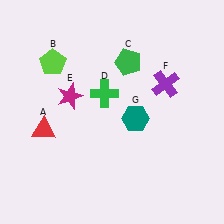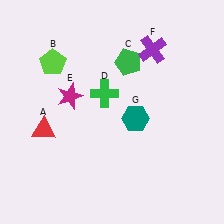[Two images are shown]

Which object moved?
The purple cross (F) moved up.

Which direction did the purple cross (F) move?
The purple cross (F) moved up.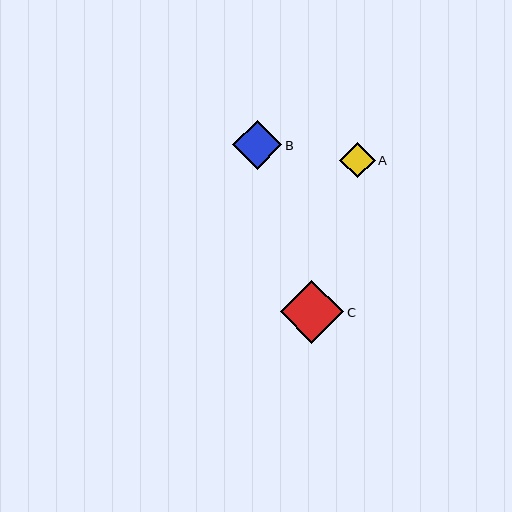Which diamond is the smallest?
Diamond A is the smallest with a size of approximately 35 pixels.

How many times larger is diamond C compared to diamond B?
Diamond C is approximately 1.3 times the size of diamond B.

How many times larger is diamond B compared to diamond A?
Diamond B is approximately 1.4 times the size of diamond A.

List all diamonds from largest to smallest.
From largest to smallest: C, B, A.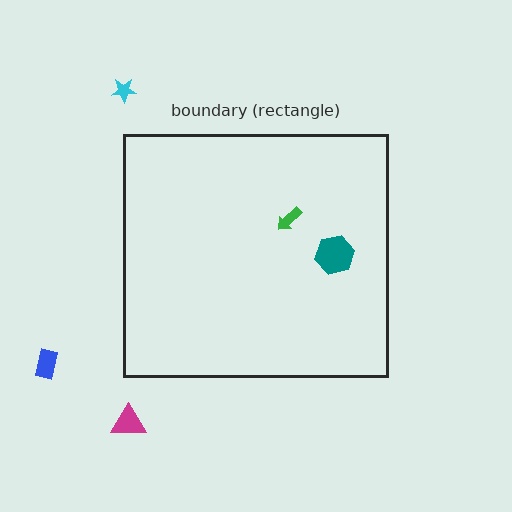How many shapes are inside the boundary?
2 inside, 3 outside.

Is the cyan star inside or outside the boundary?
Outside.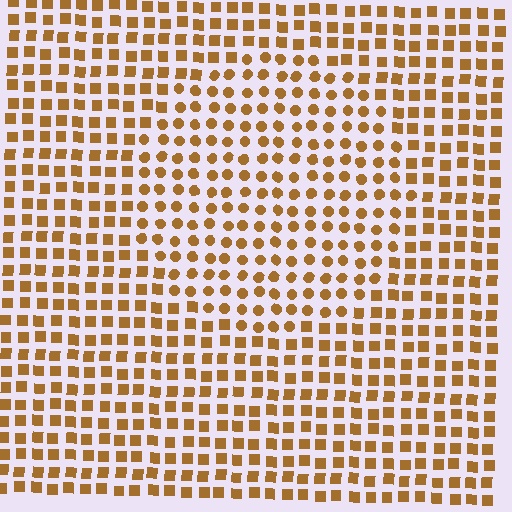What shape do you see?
I see a circle.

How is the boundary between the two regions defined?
The boundary is defined by a change in element shape: circles inside vs. squares outside. All elements share the same color and spacing.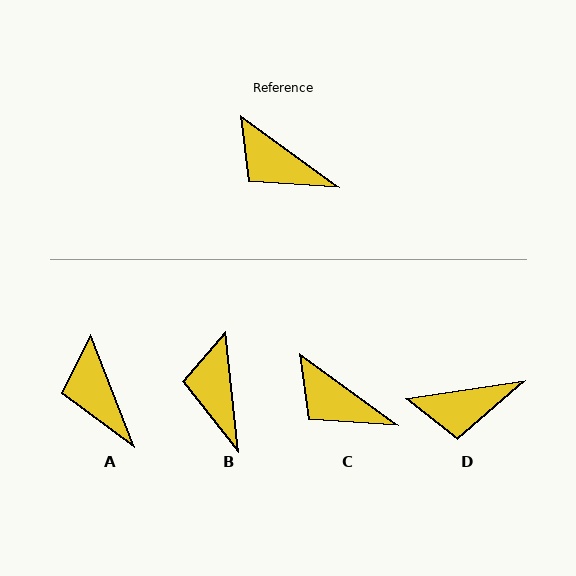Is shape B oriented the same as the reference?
No, it is off by about 48 degrees.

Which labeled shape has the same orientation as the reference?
C.